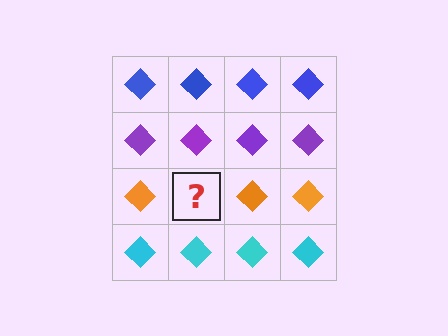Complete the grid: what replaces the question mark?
The question mark should be replaced with an orange diamond.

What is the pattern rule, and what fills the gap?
The rule is that each row has a consistent color. The gap should be filled with an orange diamond.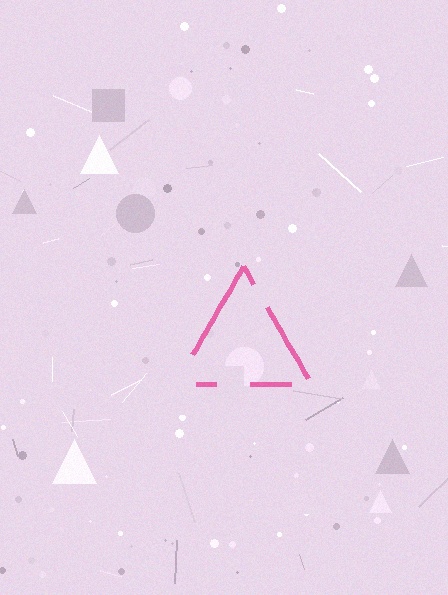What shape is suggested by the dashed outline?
The dashed outline suggests a triangle.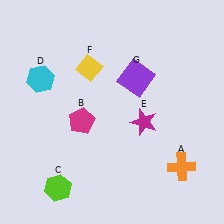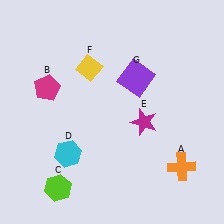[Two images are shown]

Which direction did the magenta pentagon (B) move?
The magenta pentagon (B) moved left.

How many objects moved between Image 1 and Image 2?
2 objects moved between the two images.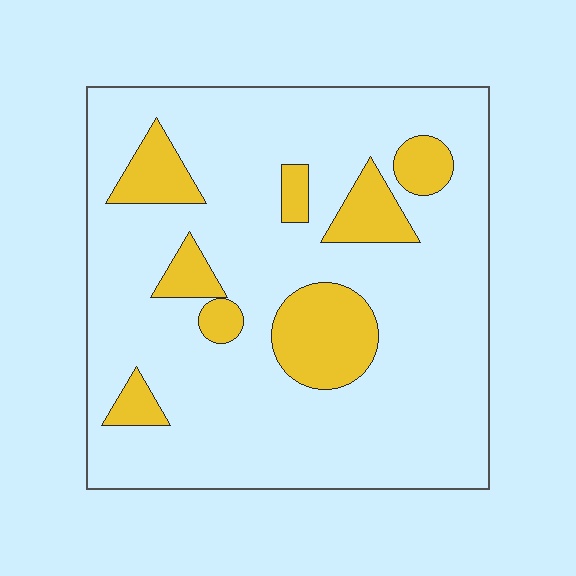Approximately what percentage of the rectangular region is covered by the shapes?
Approximately 20%.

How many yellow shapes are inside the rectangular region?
8.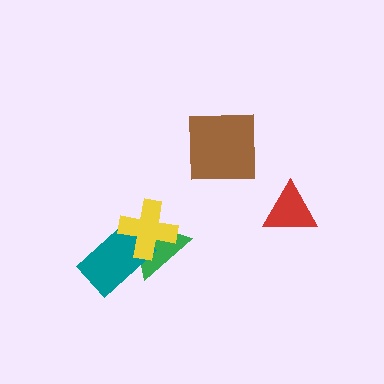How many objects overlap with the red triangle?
0 objects overlap with the red triangle.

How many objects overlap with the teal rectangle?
2 objects overlap with the teal rectangle.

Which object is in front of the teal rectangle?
The yellow cross is in front of the teal rectangle.